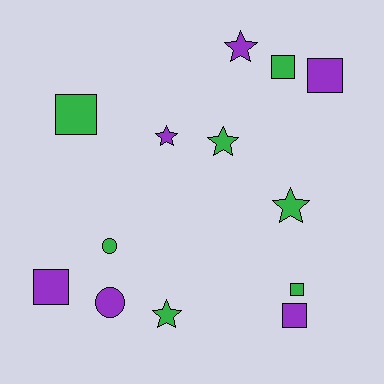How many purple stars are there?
There are 2 purple stars.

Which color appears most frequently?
Green, with 7 objects.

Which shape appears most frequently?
Square, with 6 objects.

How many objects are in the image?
There are 13 objects.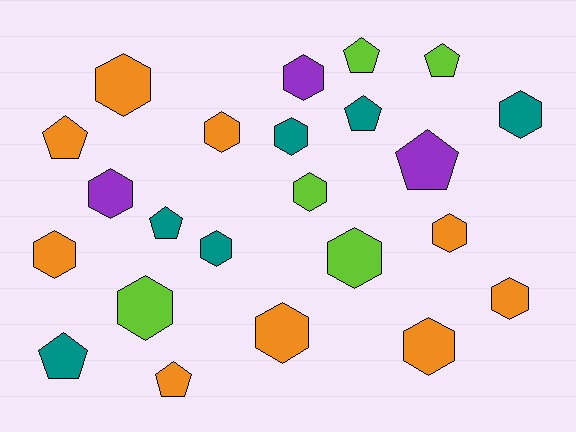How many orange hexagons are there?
There are 7 orange hexagons.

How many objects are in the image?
There are 23 objects.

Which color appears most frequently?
Orange, with 9 objects.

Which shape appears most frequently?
Hexagon, with 15 objects.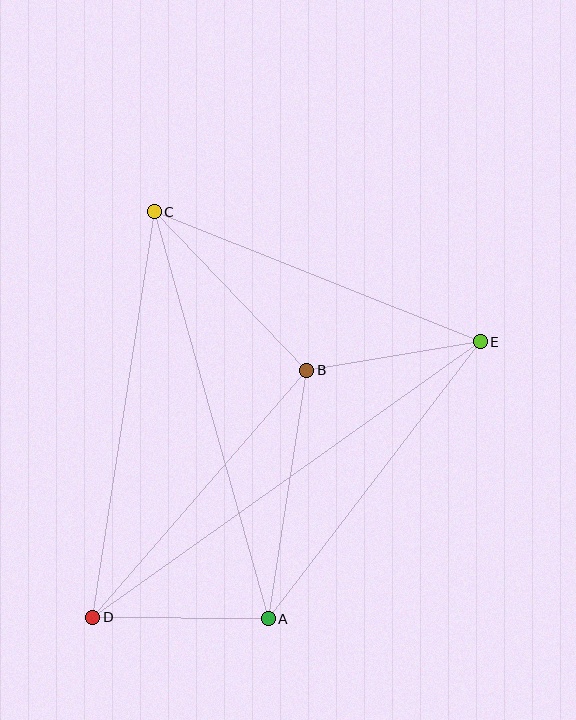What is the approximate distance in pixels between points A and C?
The distance between A and C is approximately 423 pixels.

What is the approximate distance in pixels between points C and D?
The distance between C and D is approximately 410 pixels.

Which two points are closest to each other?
Points A and D are closest to each other.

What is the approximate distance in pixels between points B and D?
The distance between B and D is approximately 327 pixels.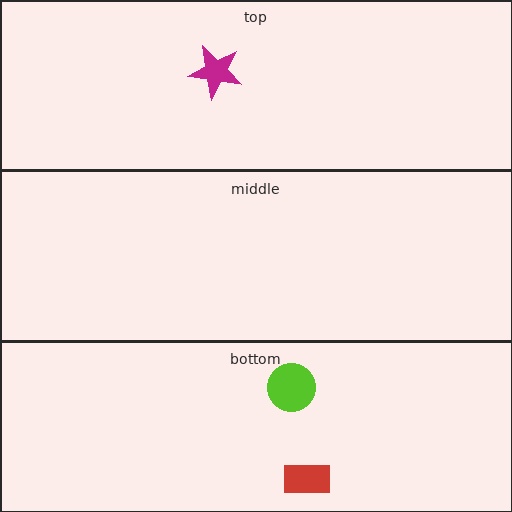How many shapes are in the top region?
1.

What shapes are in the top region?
The magenta star.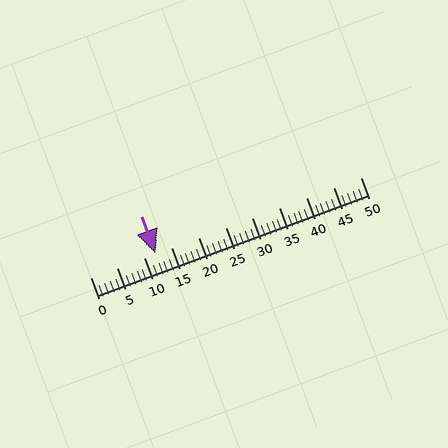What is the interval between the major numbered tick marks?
The major tick marks are spaced 5 units apart.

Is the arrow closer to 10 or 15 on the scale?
The arrow is closer to 10.